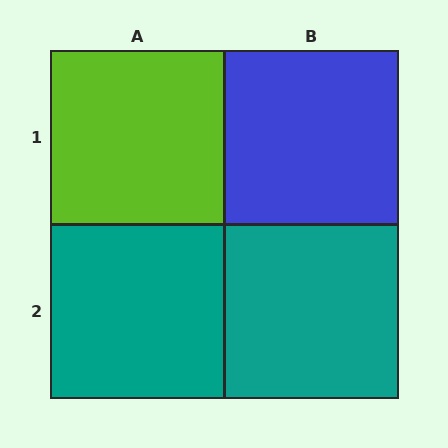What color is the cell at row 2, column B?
Teal.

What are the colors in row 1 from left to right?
Lime, blue.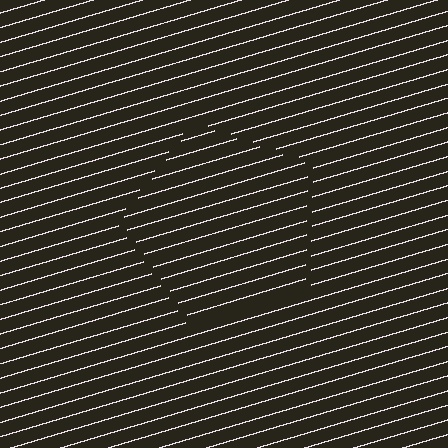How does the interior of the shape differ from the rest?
The interior of the shape contains the same grating, shifted by half a period — the contour is defined by the phase discontinuity where line-ends from the inner and outer gratings abut.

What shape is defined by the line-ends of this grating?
An illusory pentagon. The interior of the shape contains the same grating, shifted by half a period — the contour is defined by the phase discontinuity where line-ends from the inner and outer gratings abut.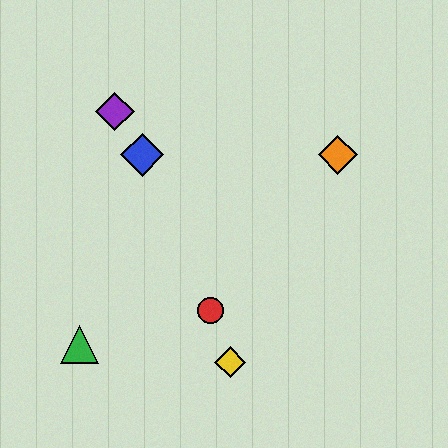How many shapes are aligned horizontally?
2 shapes (the blue diamond, the orange diamond) are aligned horizontally.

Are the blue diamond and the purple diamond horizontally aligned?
No, the blue diamond is at y≈155 and the purple diamond is at y≈112.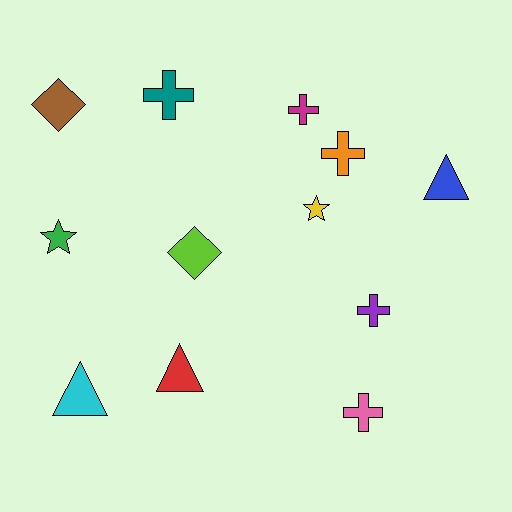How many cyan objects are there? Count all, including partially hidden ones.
There is 1 cyan object.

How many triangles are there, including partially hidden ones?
There are 3 triangles.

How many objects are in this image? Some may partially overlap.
There are 12 objects.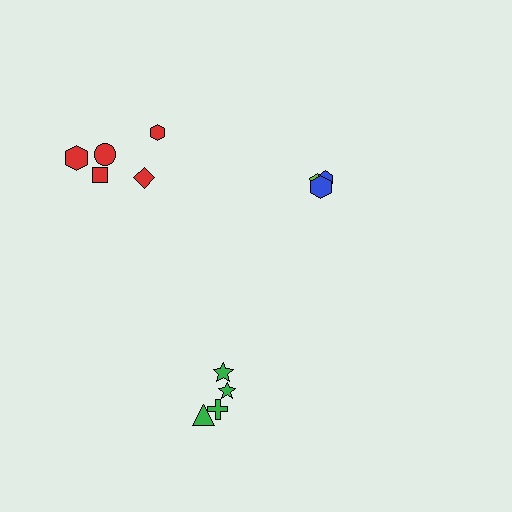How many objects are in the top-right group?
There are 3 objects.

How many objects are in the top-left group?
There are 5 objects.